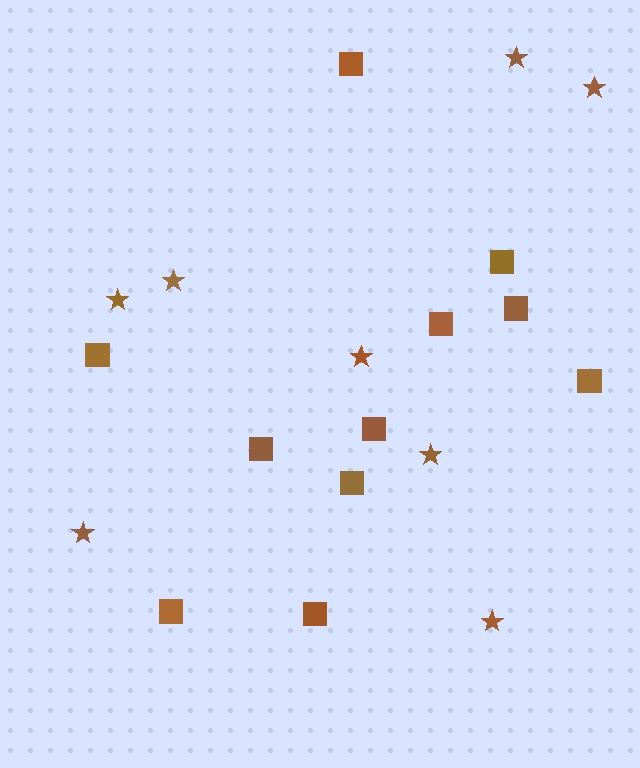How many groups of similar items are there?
There are 2 groups: one group of stars (8) and one group of squares (11).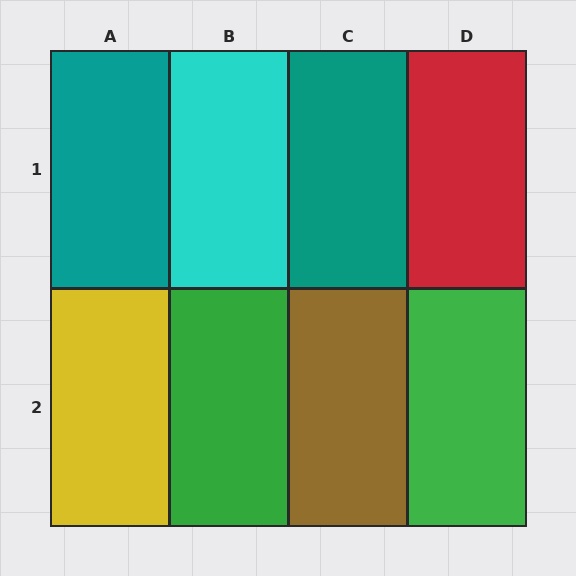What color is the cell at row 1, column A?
Teal.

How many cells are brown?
1 cell is brown.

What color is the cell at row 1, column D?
Red.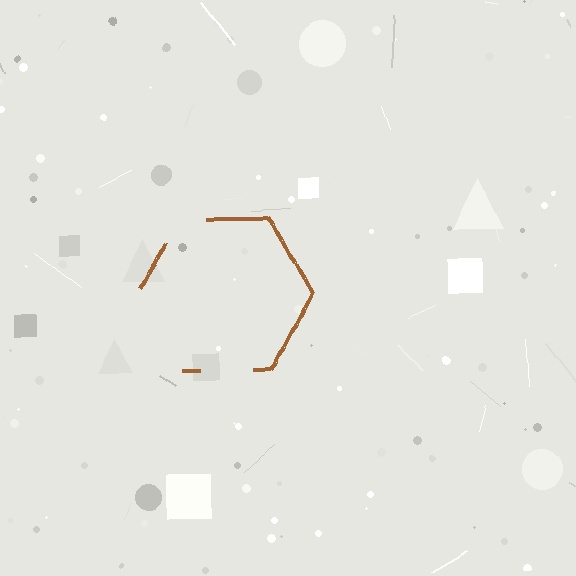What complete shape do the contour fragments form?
The contour fragments form a hexagon.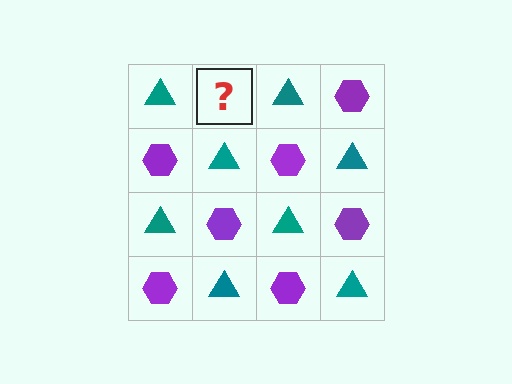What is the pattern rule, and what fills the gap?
The rule is that it alternates teal triangle and purple hexagon in a checkerboard pattern. The gap should be filled with a purple hexagon.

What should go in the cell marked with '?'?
The missing cell should contain a purple hexagon.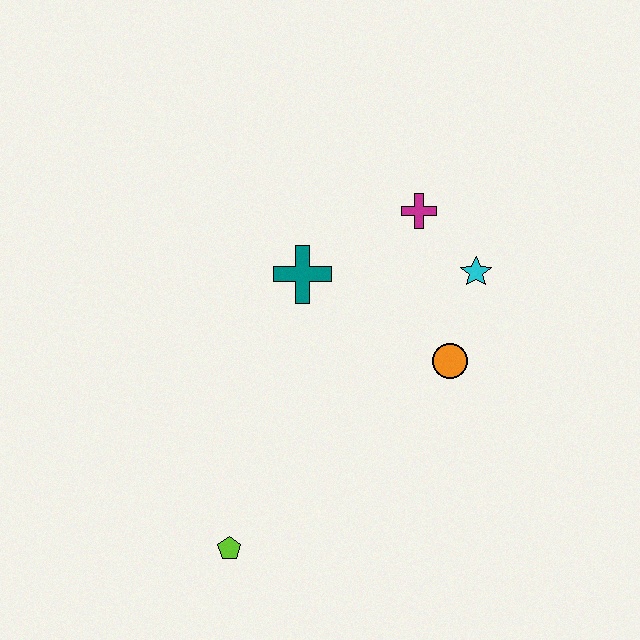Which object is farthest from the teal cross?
The lime pentagon is farthest from the teal cross.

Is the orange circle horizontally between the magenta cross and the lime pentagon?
No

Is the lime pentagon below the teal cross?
Yes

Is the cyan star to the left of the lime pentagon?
No